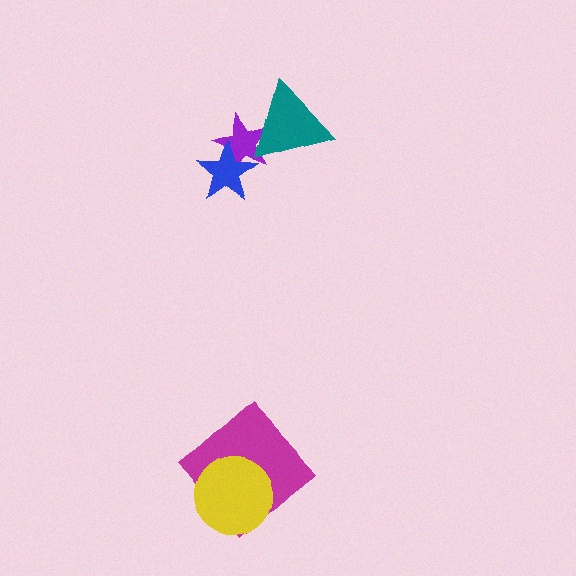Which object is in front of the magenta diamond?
The yellow circle is in front of the magenta diamond.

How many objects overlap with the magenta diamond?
1 object overlaps with the magenta diamond.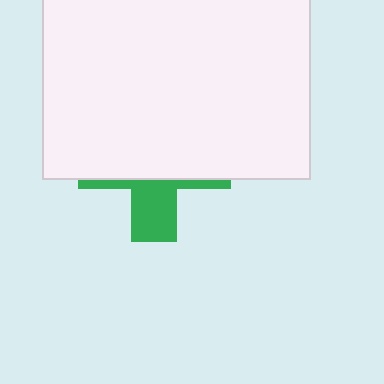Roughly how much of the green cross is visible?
A small part of it is visible (roughly 32%).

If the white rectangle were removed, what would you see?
You would see the complete green cross.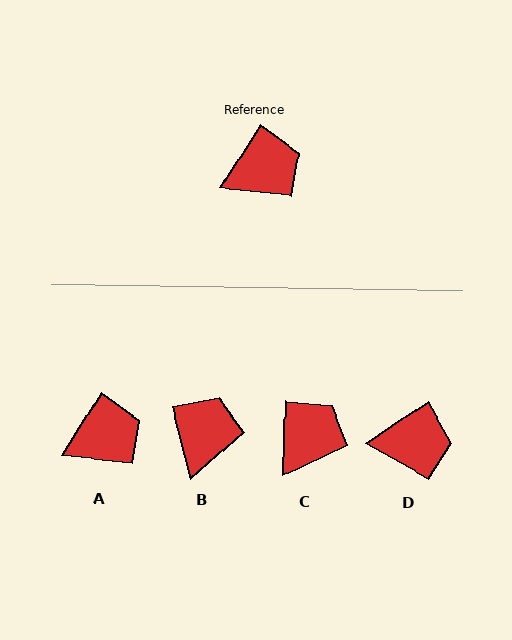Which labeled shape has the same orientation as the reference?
A.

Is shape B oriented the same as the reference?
No, it is off by about 46 degrees.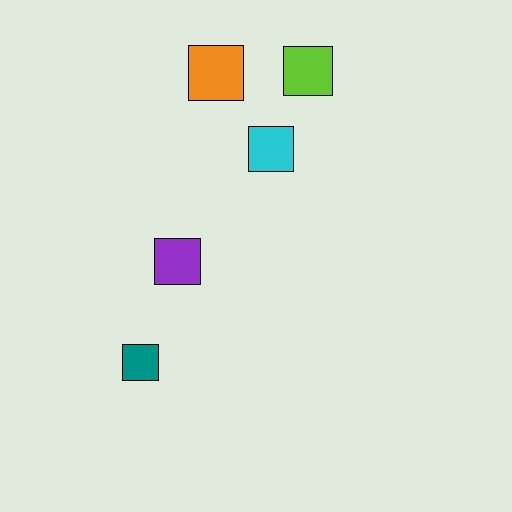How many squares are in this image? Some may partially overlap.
There are 5 squares.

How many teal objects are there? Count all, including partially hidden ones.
There is 1 teal object.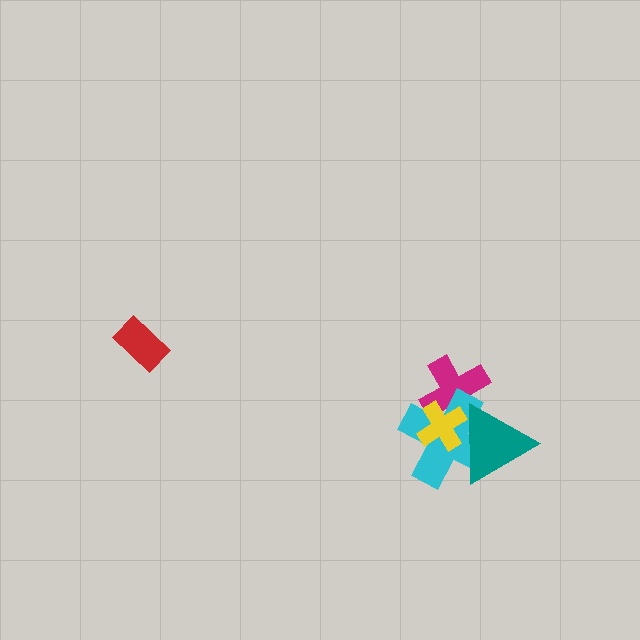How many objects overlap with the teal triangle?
3 objects overlap with the teal triangle.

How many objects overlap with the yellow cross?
3 objects overlap with the yellow cross.